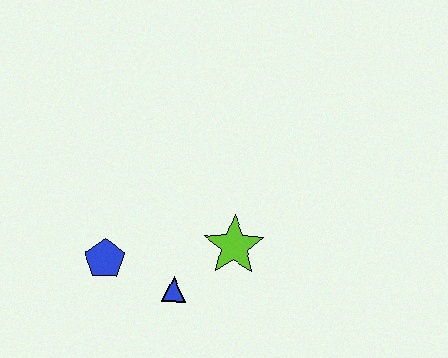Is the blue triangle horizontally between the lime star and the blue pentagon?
Yes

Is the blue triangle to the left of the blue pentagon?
No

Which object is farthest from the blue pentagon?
The lime star is farthest from the blue pentagon.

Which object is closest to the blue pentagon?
The blue triangle is closest to the blue pentagon.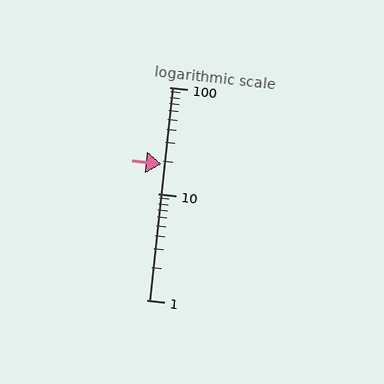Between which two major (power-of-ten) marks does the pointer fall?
The pointer is between 10 and 100.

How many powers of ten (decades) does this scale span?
The scale spans 2 decades, from 1 to 100.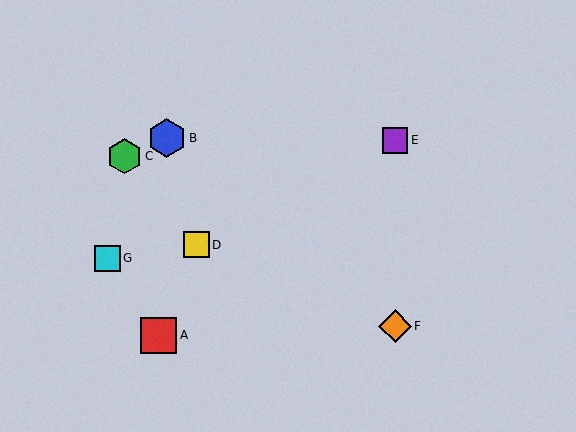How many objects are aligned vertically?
2 objects (E, F) are aligned vertically.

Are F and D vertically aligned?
No, F is at x≈395 and D is at x≈196.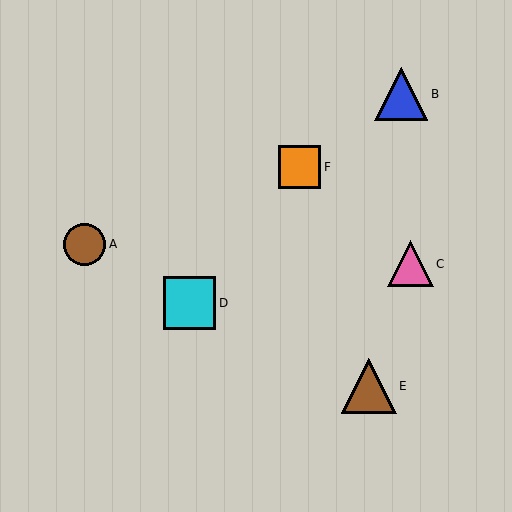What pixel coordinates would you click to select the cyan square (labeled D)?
Click at (189, 303) to select the cyan square D.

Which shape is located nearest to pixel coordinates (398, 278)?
The pink triangle (labeled C) at (410, 264) is nearest to that location.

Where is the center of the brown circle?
The center of the brown circle is at (84, 244).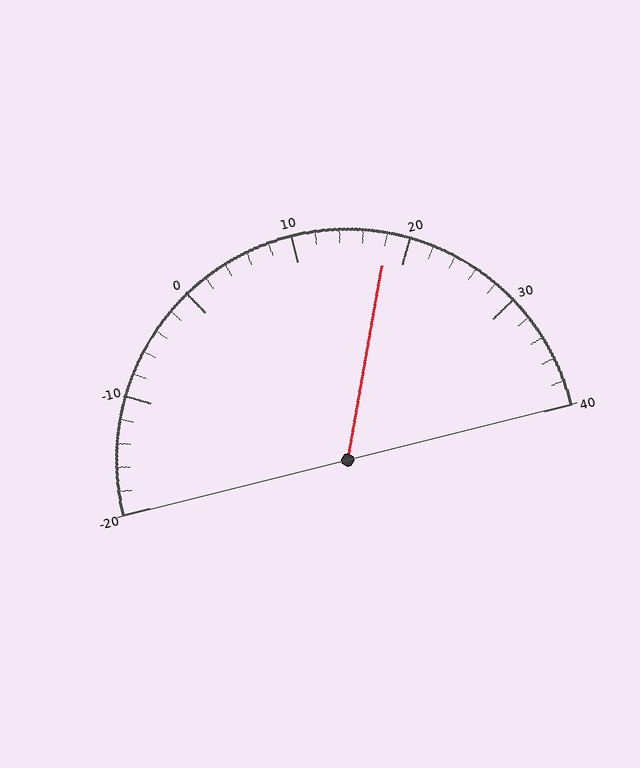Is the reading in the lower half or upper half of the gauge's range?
The reading is in the upper half of the range (-20 to 40).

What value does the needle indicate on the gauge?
The needle indicates approximately 18.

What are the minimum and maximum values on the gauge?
The gauge ranges from -20 to 40.